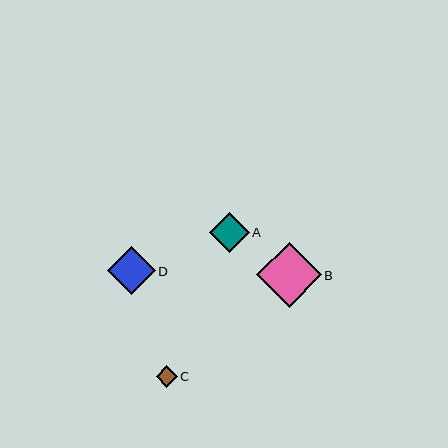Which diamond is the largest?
Diamond B is the largest with a size of approximately 65 pixels.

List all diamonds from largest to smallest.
From largest to smallest: B, D, A, C.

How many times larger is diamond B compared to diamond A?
Diamond B is approximately 1.6 times the size of diamond A.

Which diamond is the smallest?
Diamond C is the smallest with a size of approximately 21 pixels.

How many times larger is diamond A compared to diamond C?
Diamond A is approximately 1.8 times the size of diamond C.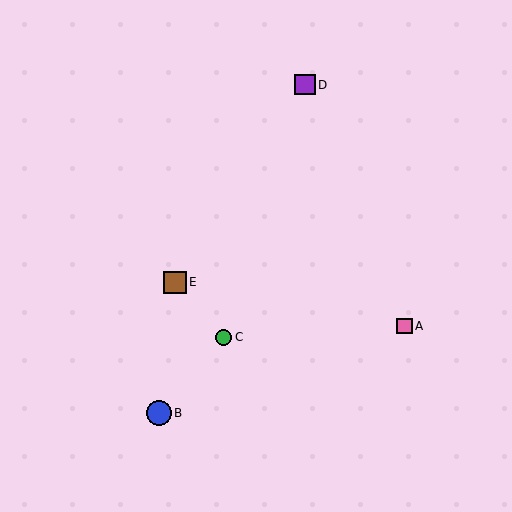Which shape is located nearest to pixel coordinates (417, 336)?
The pink square (labeled A) at (404, 326) is nearest to that location.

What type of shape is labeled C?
Shape C is a green circle.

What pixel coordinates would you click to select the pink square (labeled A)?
Click at (404, 326) to select the pink square A.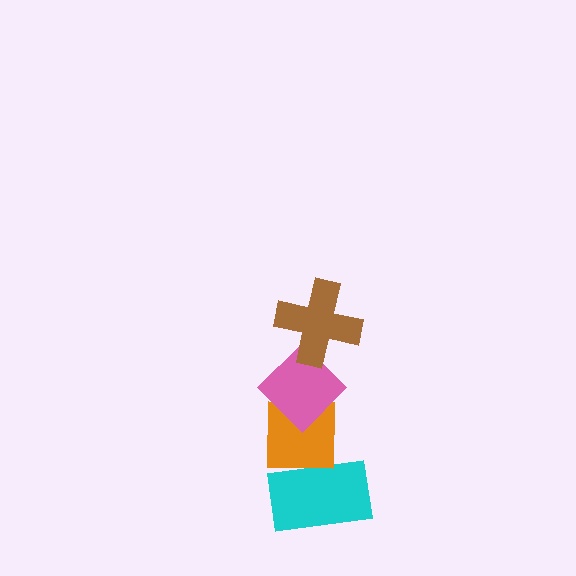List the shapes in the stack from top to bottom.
From top to bottom: the brown cross, the pink diamond, the orange square, the cyan rectangle.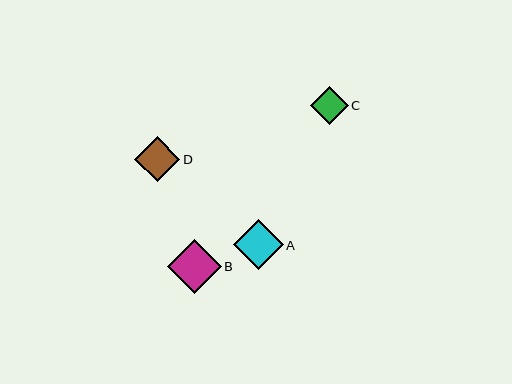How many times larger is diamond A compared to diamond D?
Diamond A is approximately 1.1 times the size of diamond D.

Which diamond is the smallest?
Diamond C is the smallest with a size of approximately 38 pixels.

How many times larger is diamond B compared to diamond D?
Diamond B is approximately 1.2 times the size of diamond D.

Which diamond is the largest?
Diamond B is the largest with a size of approximately 54 pixels.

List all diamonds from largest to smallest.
From largest to smallest: B, A, D, C.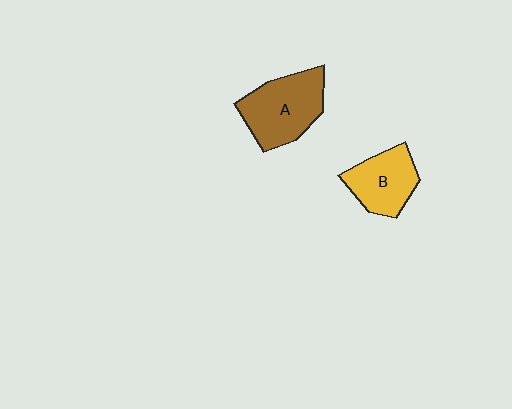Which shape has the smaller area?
Shape B (yellow).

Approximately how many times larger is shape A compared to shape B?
Approximately 1.3 times.